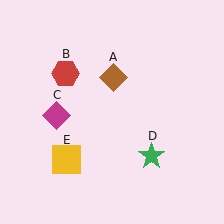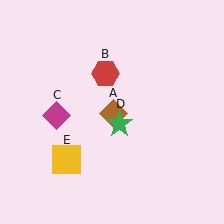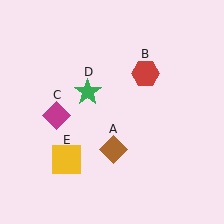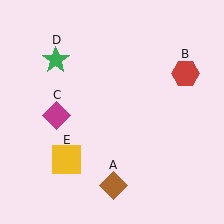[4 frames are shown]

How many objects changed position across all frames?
3 objects changed position: brown diamond (object A), red hexagon (object B), green star (object D).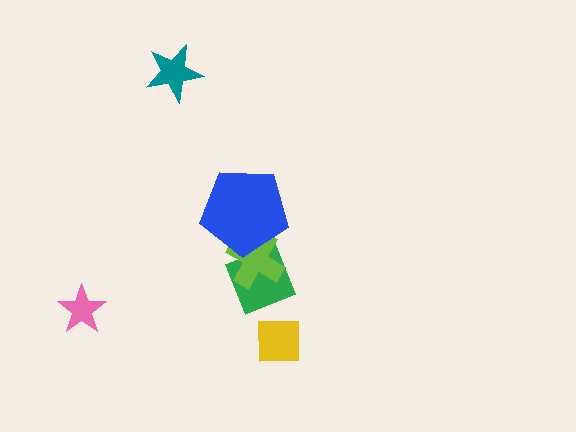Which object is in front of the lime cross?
The blue pentagon is in front of the lime cross.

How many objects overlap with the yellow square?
0 objects overlap with the yellow square.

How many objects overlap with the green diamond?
2 objects overlap with the green diamond.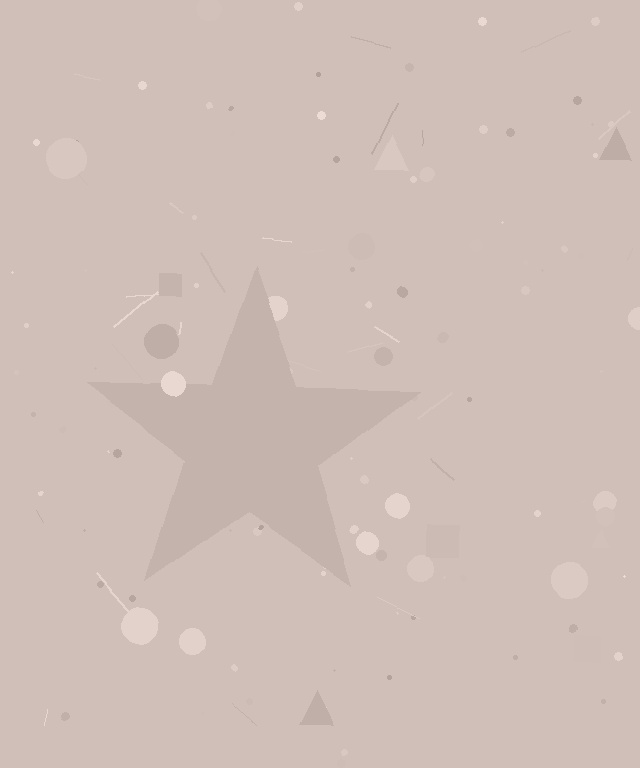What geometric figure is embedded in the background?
A star is embedded in the background.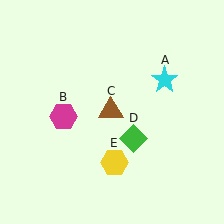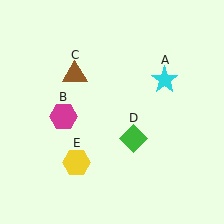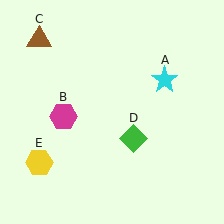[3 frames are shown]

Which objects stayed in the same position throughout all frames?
Cyan star (object A) and magenta hexagon (object B) and green diamond (object D) remained stationary.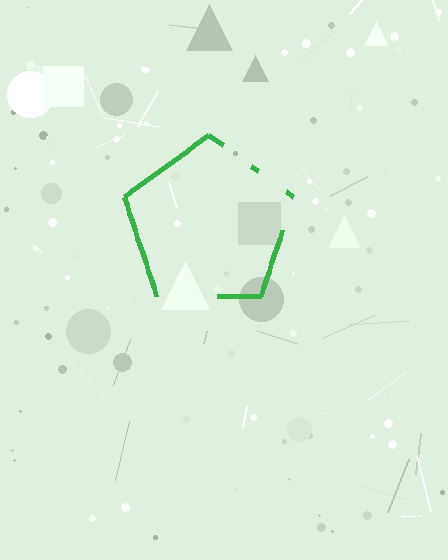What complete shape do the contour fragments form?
The contour fragments form a pentagon.